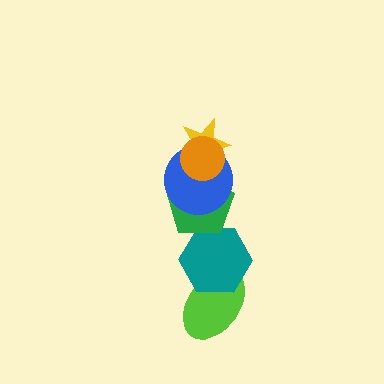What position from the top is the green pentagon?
The green pentagon is 4th from the top.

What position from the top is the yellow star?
The yellow star is 2nd from the top.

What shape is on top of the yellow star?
The orange circle is on top of the yellow star.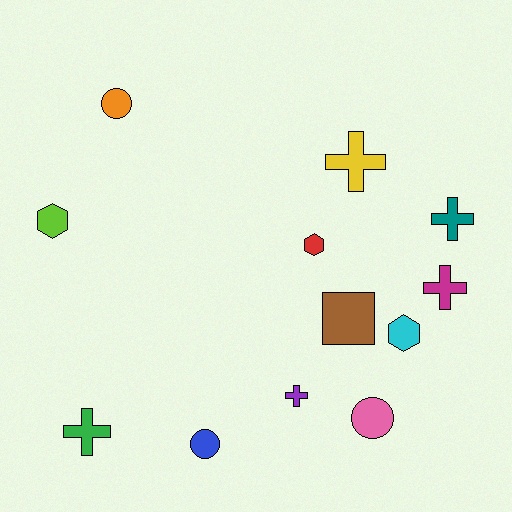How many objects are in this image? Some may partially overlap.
There are 12 objects.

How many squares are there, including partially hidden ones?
There is 1 square.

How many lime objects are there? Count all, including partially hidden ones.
There is 1 lime object.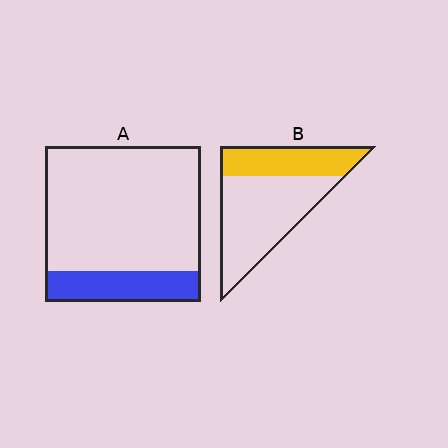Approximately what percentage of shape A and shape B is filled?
A is approximately 20% and B is approximately 35%.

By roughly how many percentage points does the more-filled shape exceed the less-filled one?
By roughly 15 percentage points (B over A).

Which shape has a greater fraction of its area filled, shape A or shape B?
Shape B.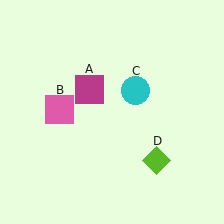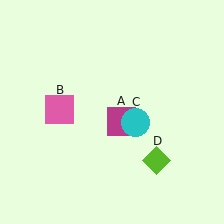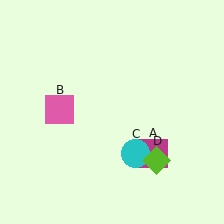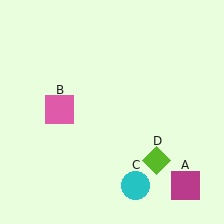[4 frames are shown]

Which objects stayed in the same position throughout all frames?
Pink square (object B) and lime diamond (object D) remained stationary.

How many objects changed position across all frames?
2 objects changed position: magenta square (object A), cyan circle (object C).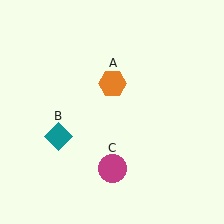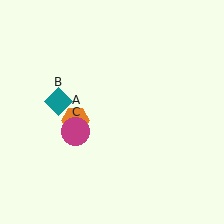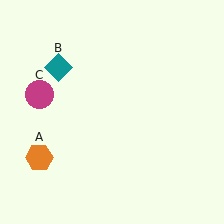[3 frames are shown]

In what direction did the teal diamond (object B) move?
The teal diamond (object B) moved up.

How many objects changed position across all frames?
3 objects changed position: orange hexagon (object A), teal diamond (object B), magenta circle (object C).